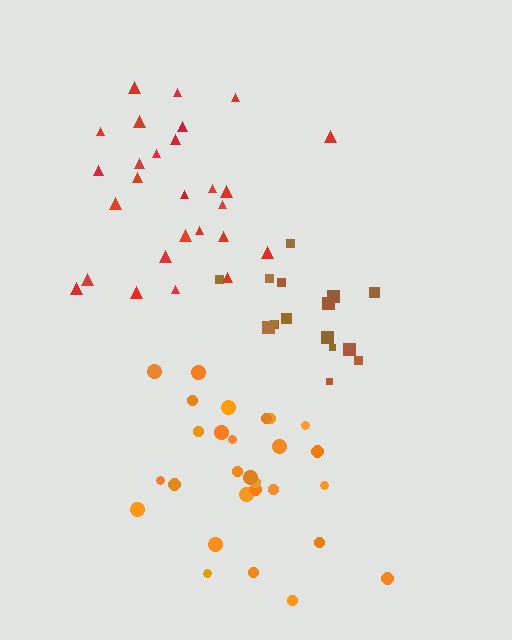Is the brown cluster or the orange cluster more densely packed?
Brown.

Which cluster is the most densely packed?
Brown.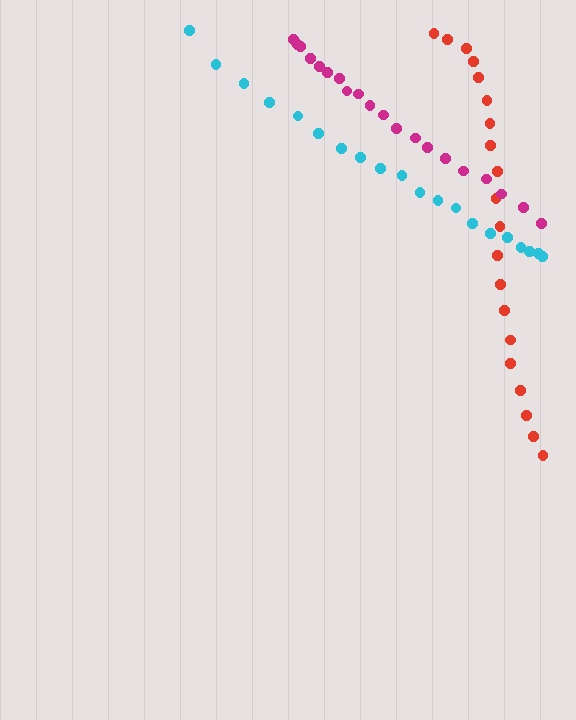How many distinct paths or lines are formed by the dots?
There are 3 distinct paths.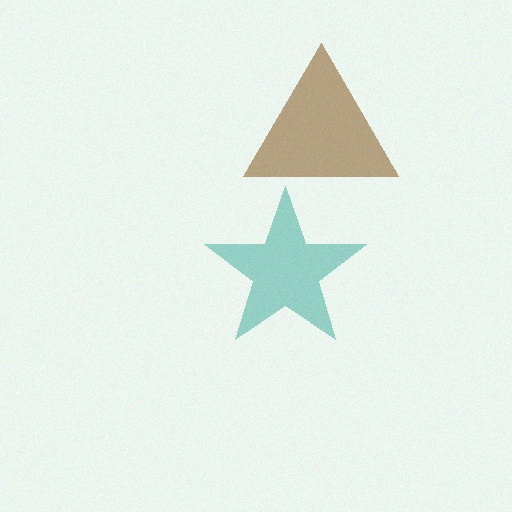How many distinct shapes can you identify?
There are 2 distinct shapes: a brown triangle, a teal star.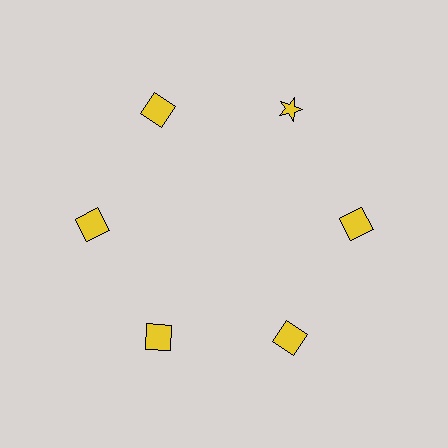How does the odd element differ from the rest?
It has a different shape: star instead of square.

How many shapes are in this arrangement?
There are 6 shapes arranged in a ring pattern.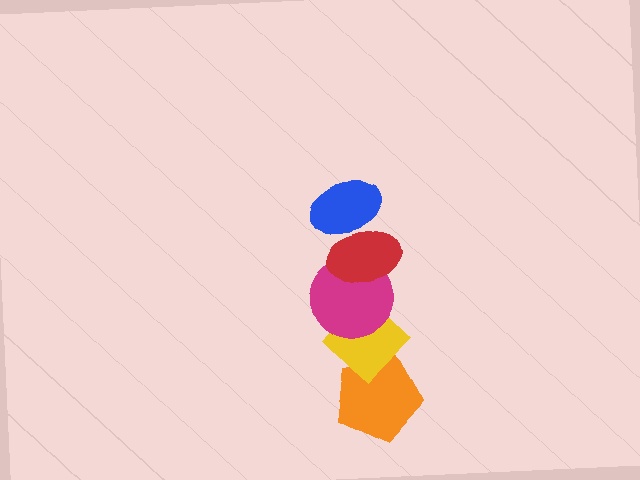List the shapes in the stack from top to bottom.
From top to bottom: the blue ellipse, the red ellipse, the magenta circle, the yellow diamond, the orange pentagon.